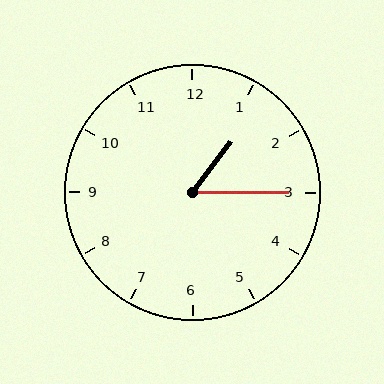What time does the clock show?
1:15.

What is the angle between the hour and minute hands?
Approximately 52 degrees.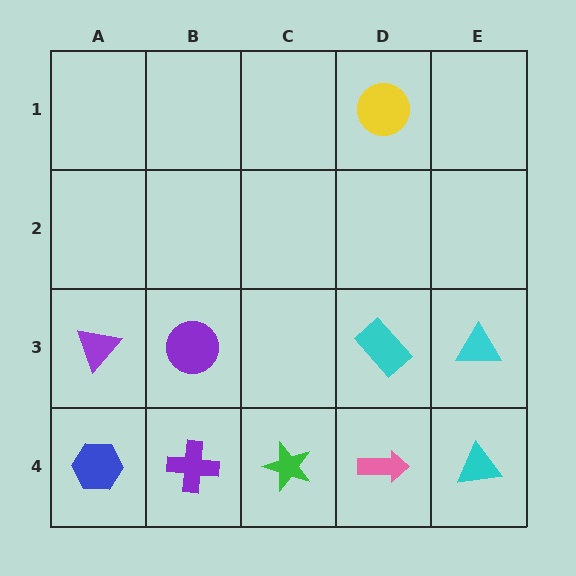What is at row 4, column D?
A pink arrow.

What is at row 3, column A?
A purple triangle.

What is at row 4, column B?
A purple cross.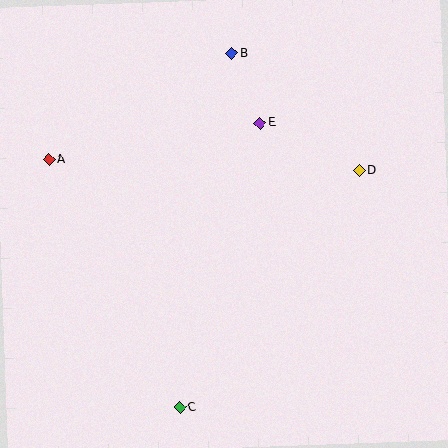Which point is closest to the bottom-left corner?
Point C is closest to the bottom-left corner.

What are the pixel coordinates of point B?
Point B is at (232, 53).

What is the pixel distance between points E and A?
The distance between E and A is 215 pixels.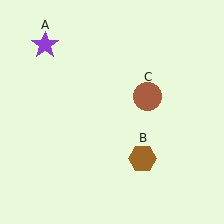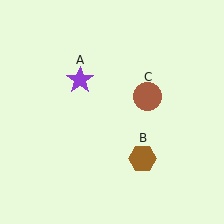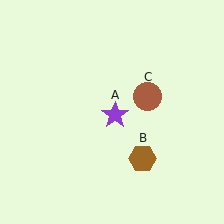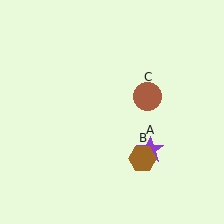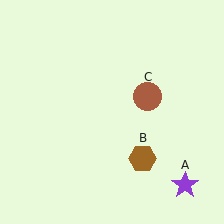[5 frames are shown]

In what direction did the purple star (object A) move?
The purple star (object A) moved down and to the right.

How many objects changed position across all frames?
1 object changed position: purple star (object A).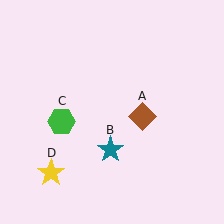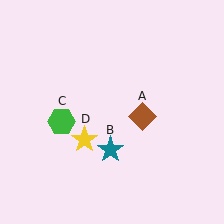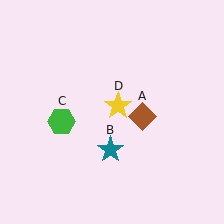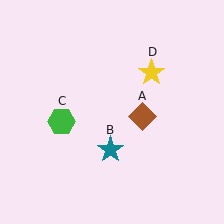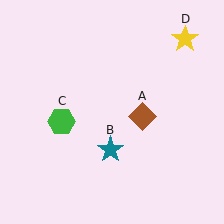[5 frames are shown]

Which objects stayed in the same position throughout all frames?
Brown diamond (object A) and teal star (object B) and green hexagon (object C) remained stationary.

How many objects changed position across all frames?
1 object changed position: yellow star (object D).